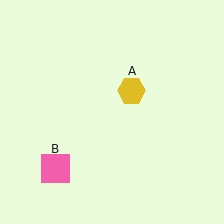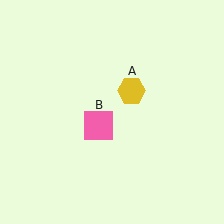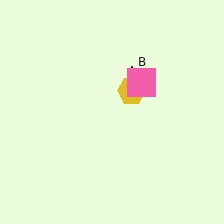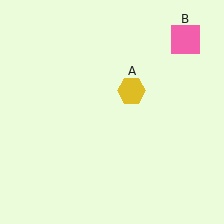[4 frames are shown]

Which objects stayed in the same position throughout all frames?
Yellow hexagon (object A) remained stationary.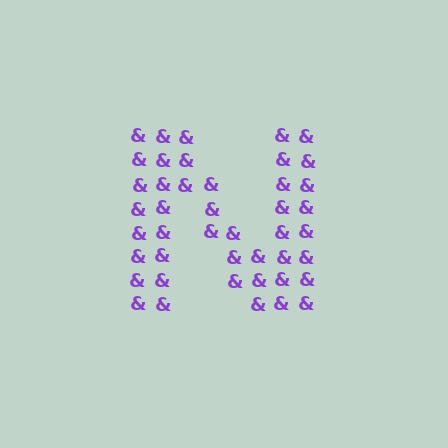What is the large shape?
The large shape is the letter N.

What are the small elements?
The small elements are ampersands.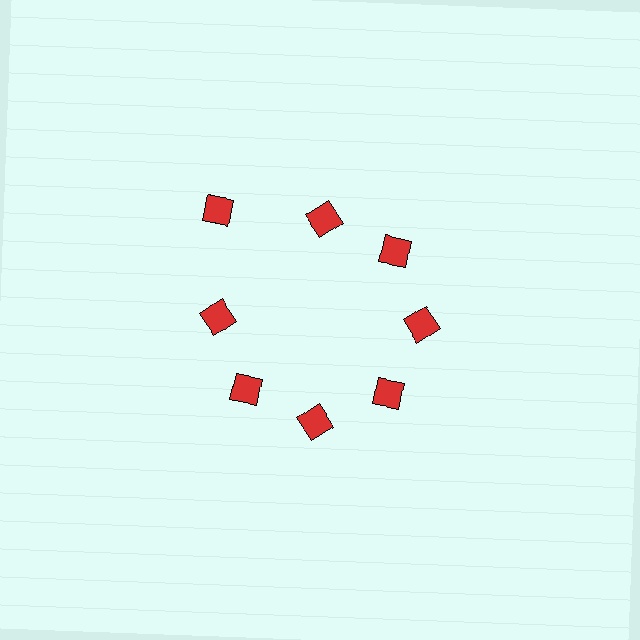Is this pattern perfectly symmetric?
No. The 8 red diamonds are arranged in a ring, but one element near the 10 o'clock position is pushed outward from the center, breaking the 8-fold rotational symmetry.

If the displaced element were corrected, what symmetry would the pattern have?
It would have 8-fold rotational symmetry — the pattern would map onto itself every 45 degrees.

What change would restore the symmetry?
The symmetry would be restored by moving it inward, back onto the ring so that all 8 diamonds sit at equal angles and equal distance from the center.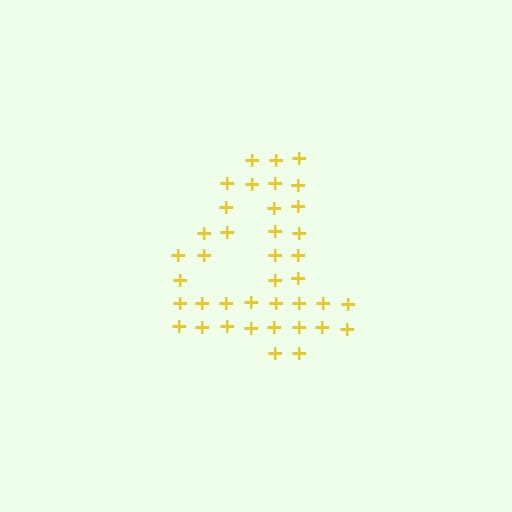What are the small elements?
The small elements are plus signs.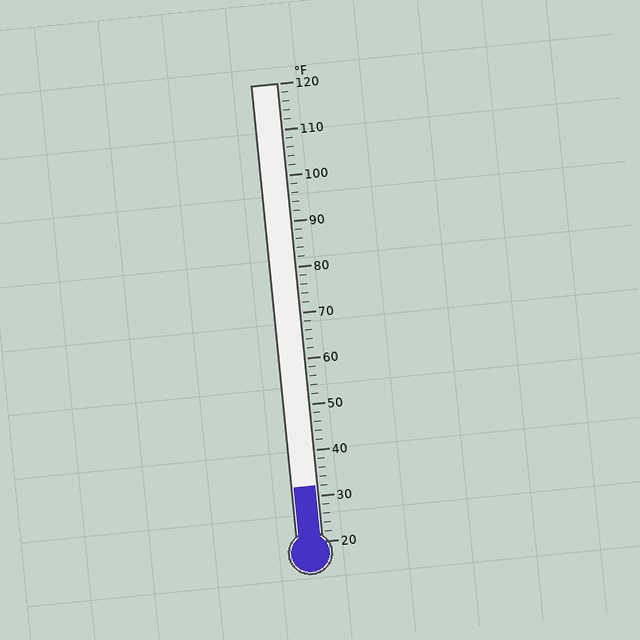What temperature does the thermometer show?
The thermometer shows approximately 32°F.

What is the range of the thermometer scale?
The thermometer scale ranges from 20°F to 120°F.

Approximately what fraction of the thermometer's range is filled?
The thermometer is filled to approximately 10% of its range.